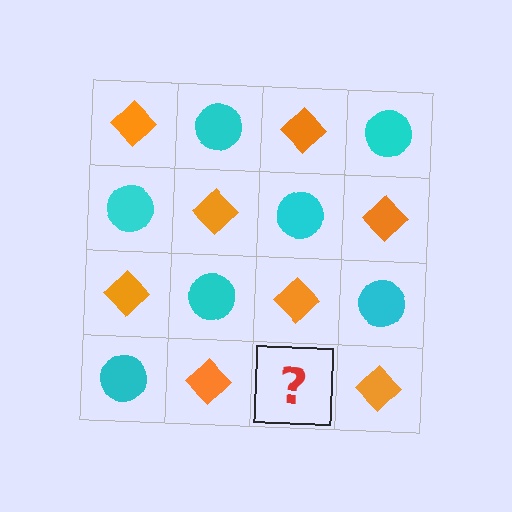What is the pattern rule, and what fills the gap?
The rule is that it alternates orange diamond and cyan circle in a checkerboard pattern. The gap should be filled with a cyan circle.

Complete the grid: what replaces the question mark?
The question mark should be replaced with a cyan circle.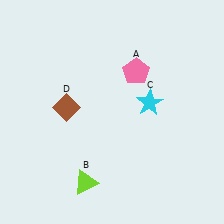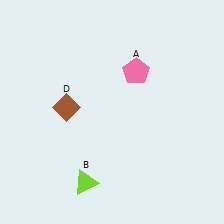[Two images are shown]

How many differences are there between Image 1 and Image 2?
There is 1 difference between the two images.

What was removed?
The cyan star (C) was removed in Image 2.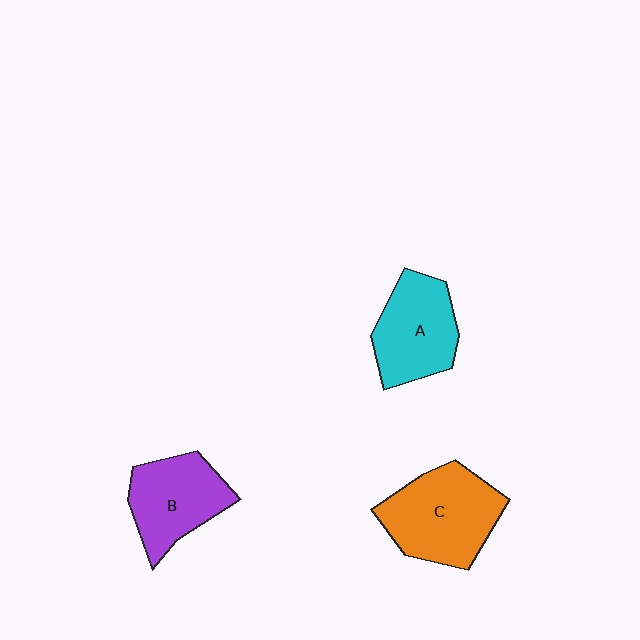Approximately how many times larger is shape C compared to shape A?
Approximately 1.2 times.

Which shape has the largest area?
Shape C (orange).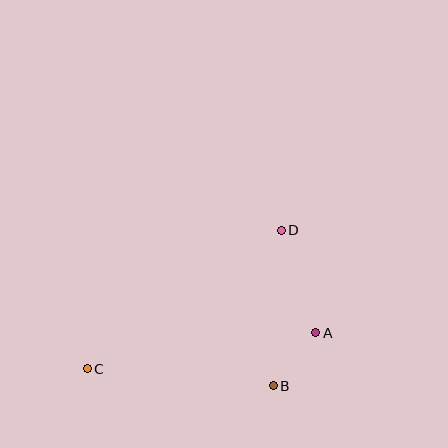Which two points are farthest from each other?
Points C and D are farthest from each other.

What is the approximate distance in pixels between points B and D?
The distance between B and D is approximately 155 pixels.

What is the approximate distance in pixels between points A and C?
The distance between A and C is approximately 231 pixels.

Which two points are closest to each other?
Points A and B are closest to each other.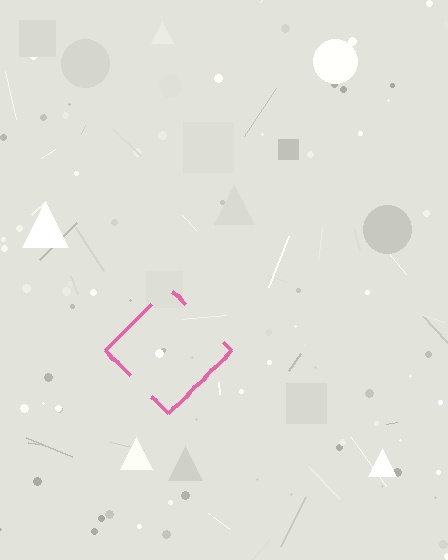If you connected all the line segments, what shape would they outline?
They would outline a diamond.